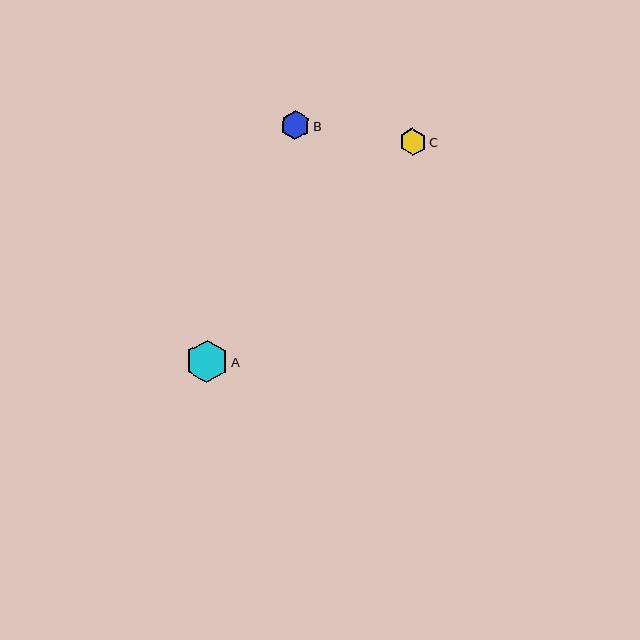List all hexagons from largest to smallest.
From largest to smallest: A, B, C.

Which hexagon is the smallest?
Hexagon C is the smallest with a size of approximately 27 pixels.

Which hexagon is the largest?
Hexagon A is the largest with a size of approximately 42 pixels.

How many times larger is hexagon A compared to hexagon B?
Hexagon A is approximately 1.4 times the size of hexagon B.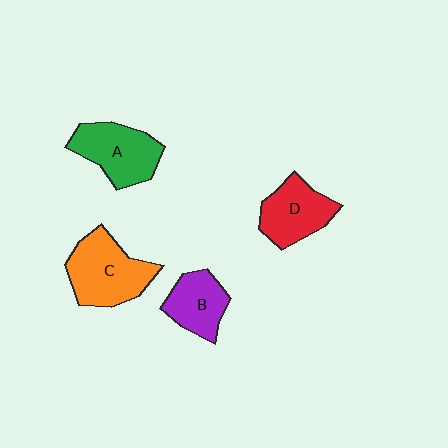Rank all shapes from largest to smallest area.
From largest to smallest: C (orange), A (green), D (red), B (purple).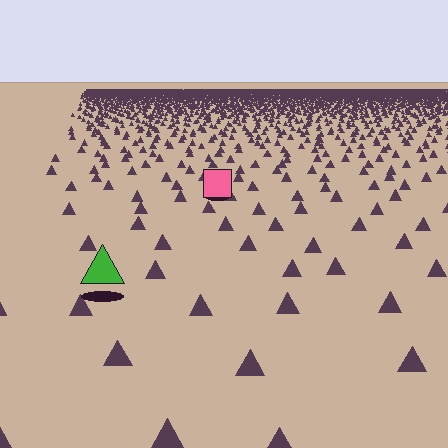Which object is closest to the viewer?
The green triangle is closest. The texture marks near it are larger and more spread out.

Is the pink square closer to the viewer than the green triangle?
No. The green triangle is closer — you can tell from the texture gradient: the ground texture is coarser near it.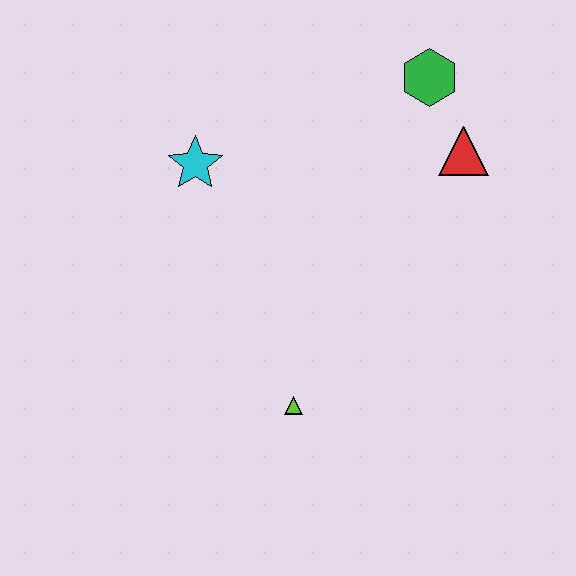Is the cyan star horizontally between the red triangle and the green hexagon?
No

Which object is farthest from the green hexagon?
The lime triangle is farthest from the green hexagon.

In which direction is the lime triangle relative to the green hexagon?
The lime triangle is below the green hexagon.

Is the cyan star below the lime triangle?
No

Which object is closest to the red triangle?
The green hexagon is closest to the red triangle.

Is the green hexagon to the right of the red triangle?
No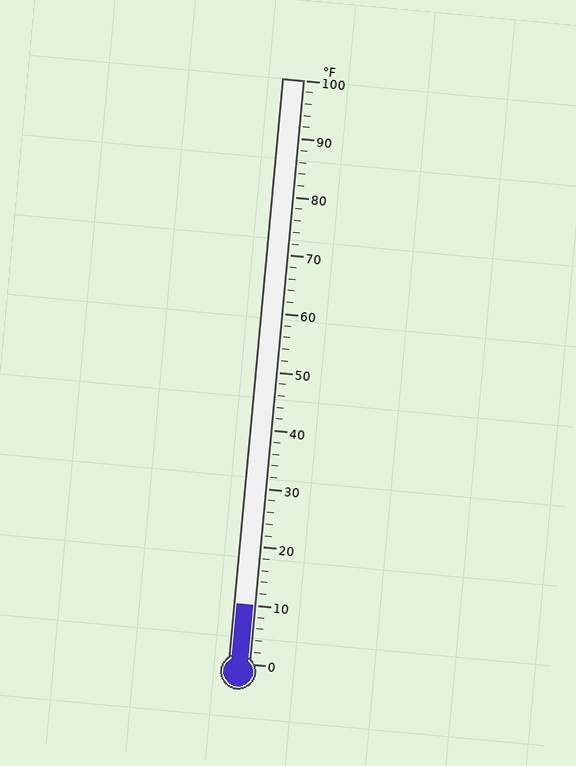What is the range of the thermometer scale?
The thermometer scale ranges from 0°F to 100°F.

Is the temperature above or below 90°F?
The temperature is below 90°F.